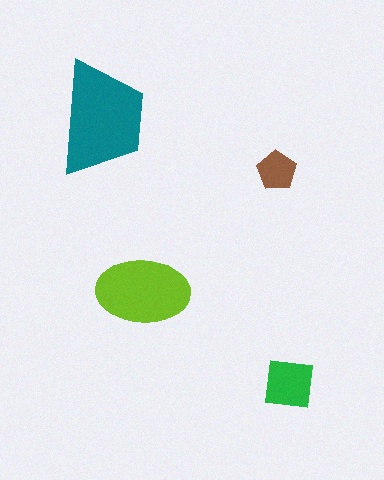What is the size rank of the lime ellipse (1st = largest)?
2nd.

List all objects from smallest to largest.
The brown pentagon, the green square, the lime ellipse, the teal trapezoid.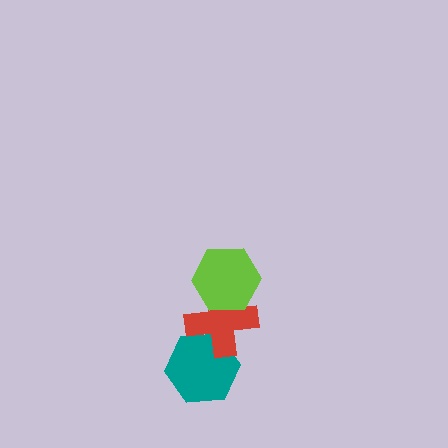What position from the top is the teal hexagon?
The teal hexagon is 3rd from the top.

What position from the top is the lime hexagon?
The lime hexagon is 1st from the top.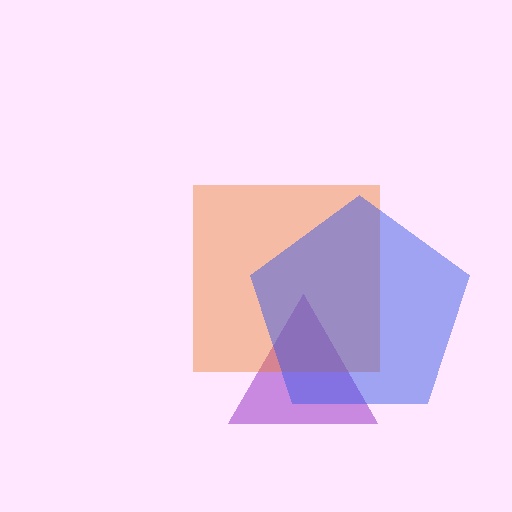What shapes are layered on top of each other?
The layered shapes are: a purple triangle, an orange square, a blue pentagon.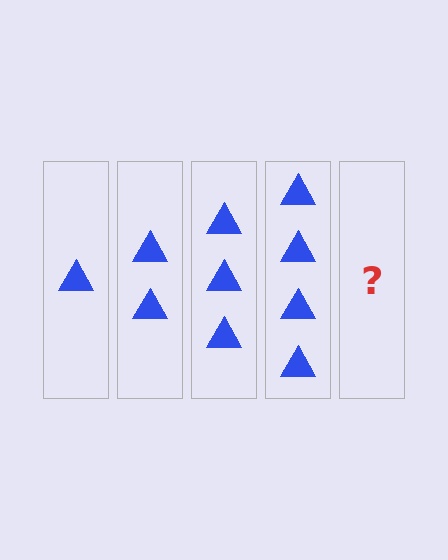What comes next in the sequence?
The next element should be 5 triangles.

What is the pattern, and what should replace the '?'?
The pattern is that each step adds one more triangle. The '?' should be 5 triangles.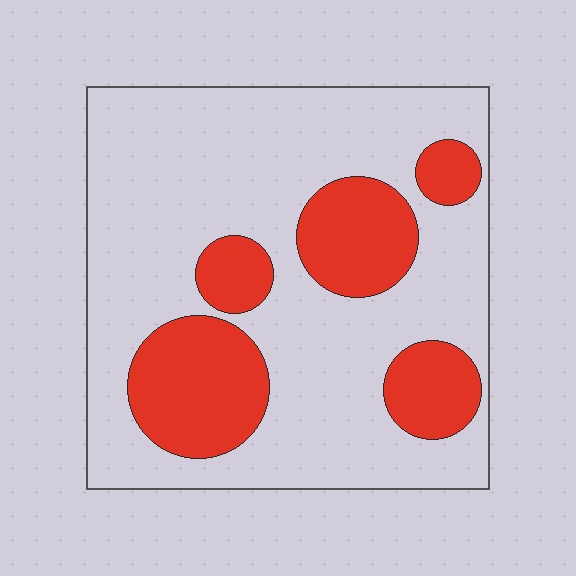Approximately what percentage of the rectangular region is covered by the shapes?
Approximately 25%.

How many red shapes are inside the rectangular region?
5.